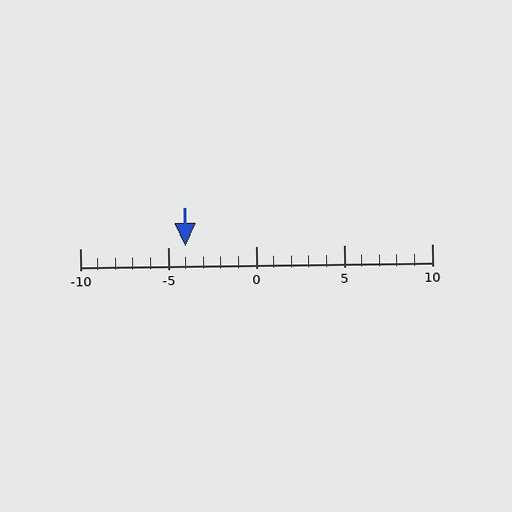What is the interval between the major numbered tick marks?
The major tick marks are spaced 5 units apart.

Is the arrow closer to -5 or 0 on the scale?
The arrow is closer to -5.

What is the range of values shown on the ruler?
The ruler shows values from -10 to 10.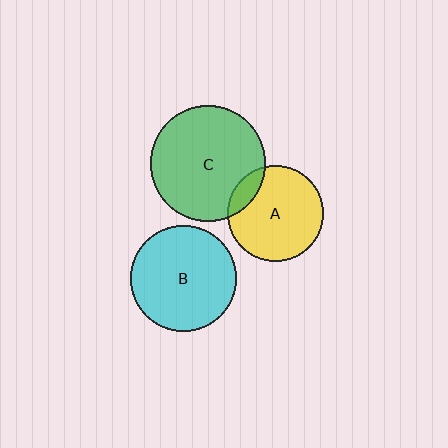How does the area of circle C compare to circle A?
Approximately 1.4 times.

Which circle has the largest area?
Circle C (green).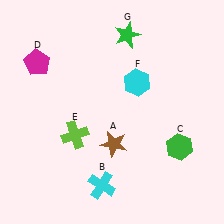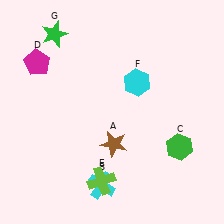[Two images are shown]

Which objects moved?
The objects that moved are: the lime cross (E), the green star (G).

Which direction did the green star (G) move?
The green star (G) moved left.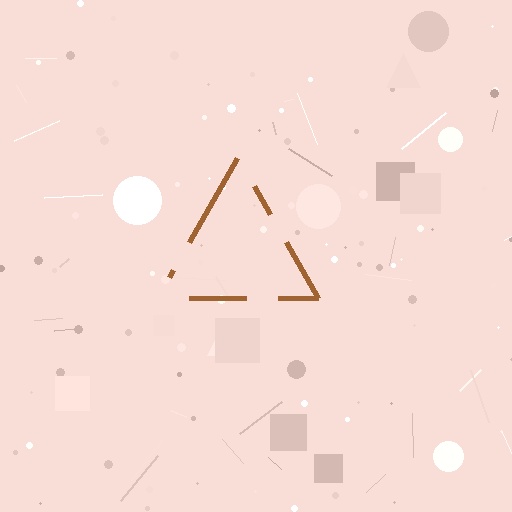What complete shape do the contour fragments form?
The contour fragments form a triangle.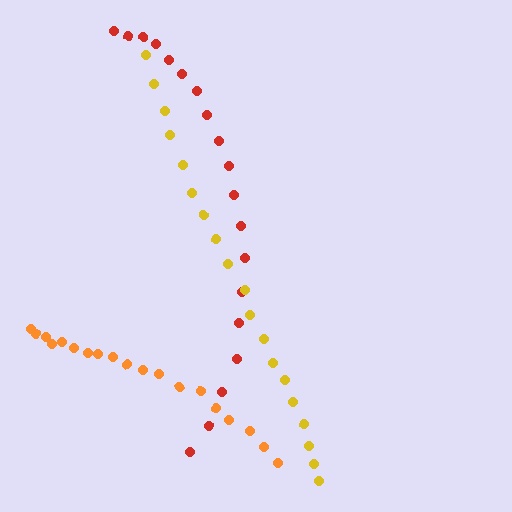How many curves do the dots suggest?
There are 3 distinct paths.